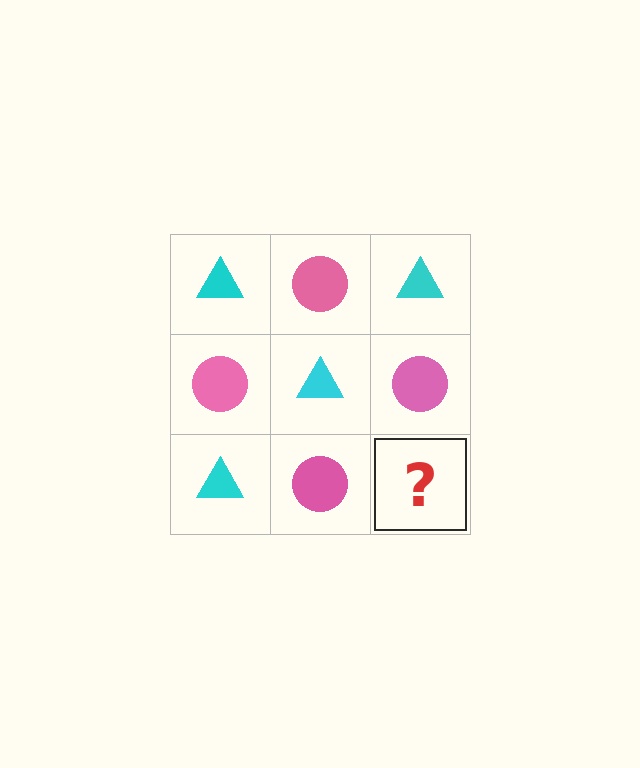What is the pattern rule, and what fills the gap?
The rule is that it alternates cyan triangle and pink circle in a checkerboard pattern. The gap should be filled with a cyan triangle.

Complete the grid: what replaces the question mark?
The question mark should be replaced with a cyan triangle.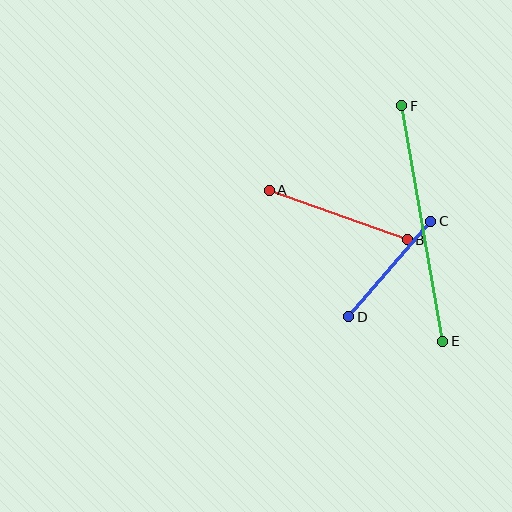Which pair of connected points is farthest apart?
Points E and F are farthest apart.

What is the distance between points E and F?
The distance is approximately 239 pixels.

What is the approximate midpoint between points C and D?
The midpoint is at approximately (390, 269) pixels.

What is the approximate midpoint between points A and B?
The midpoint is at approximately (338, 215) pixels.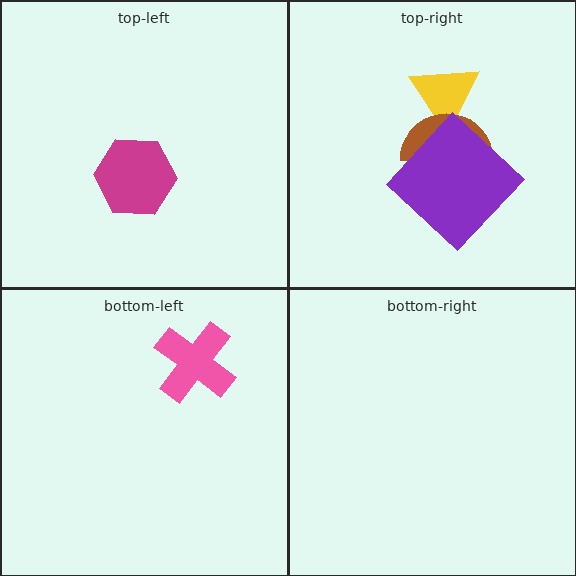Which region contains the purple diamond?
The top-right region.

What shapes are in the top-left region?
The magenta hexagon.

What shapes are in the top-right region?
The yellow triangle, the brown semicircle, the purple diamond.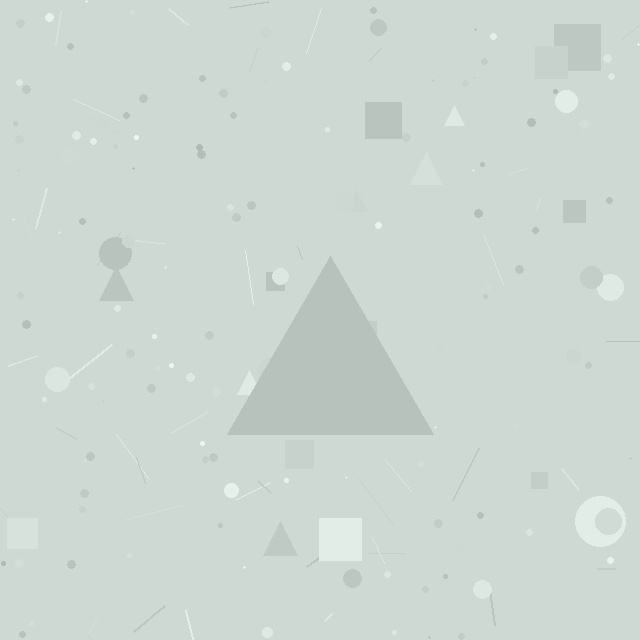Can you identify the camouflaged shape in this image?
The camouflaged shape is a triangle.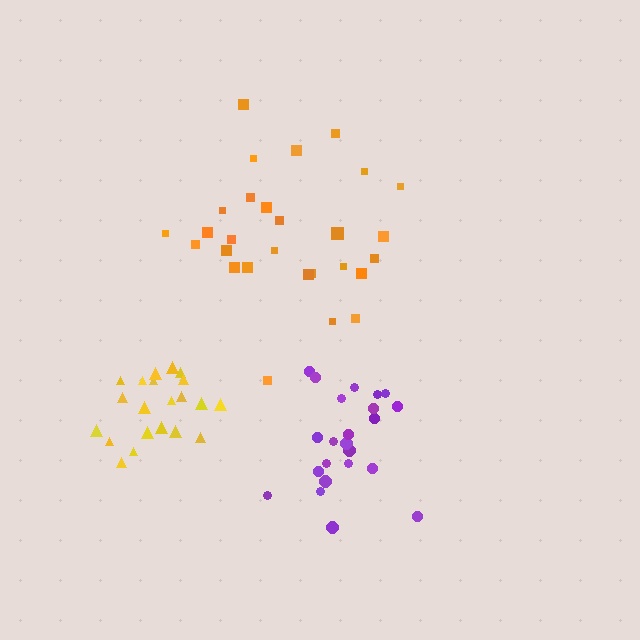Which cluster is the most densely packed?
Yellow.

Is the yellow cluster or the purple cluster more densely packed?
Yellow.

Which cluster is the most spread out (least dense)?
Orange.